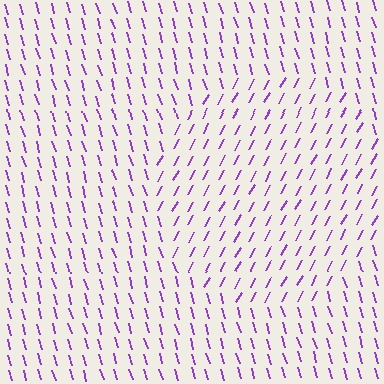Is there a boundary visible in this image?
Yes, there is a texture boundary formed by a change in line orientation.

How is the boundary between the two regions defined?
The boundary is defined purely by a change in line orientation (approximately 45 degrees difference). All lines are the same color and thickness.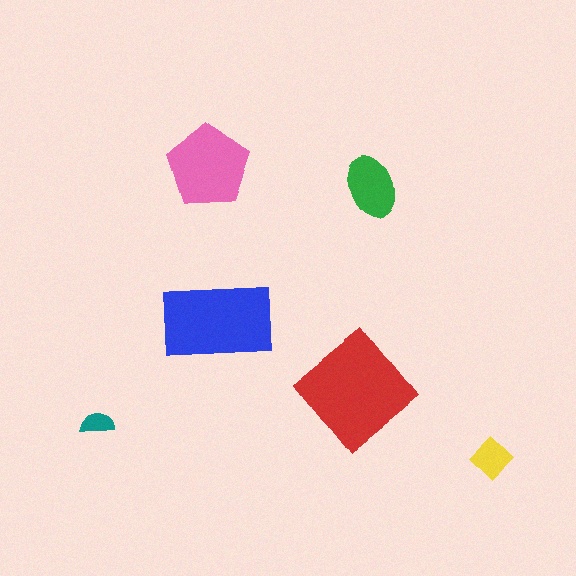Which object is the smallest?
The teal semicircle.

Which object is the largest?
The red diamond.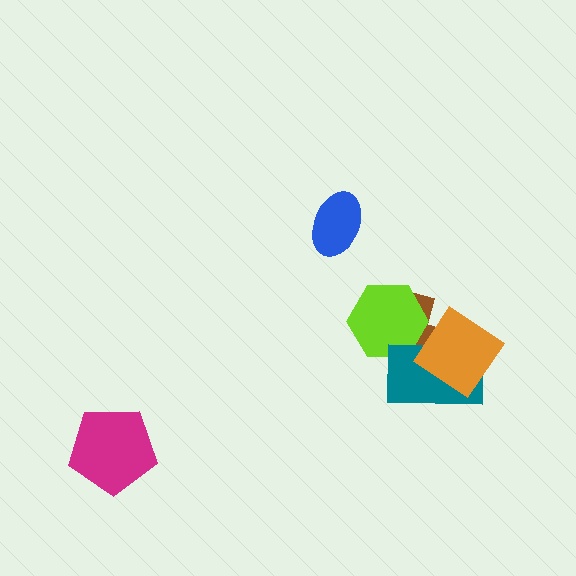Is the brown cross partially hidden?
Yes, it is partially covered by another shape.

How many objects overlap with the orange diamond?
3 objects overlap with the orange diamond.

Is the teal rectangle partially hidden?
Yes, it is partially covered by another shape.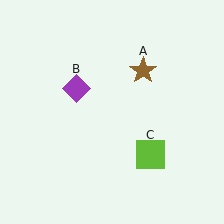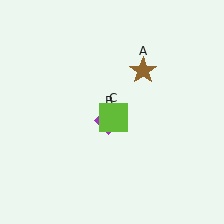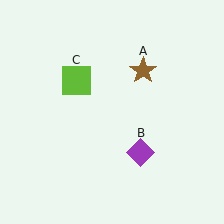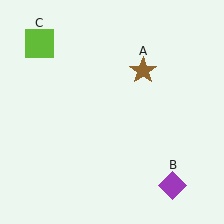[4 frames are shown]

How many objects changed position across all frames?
2 objects changed position: purple diamond (object B), lime square (object C).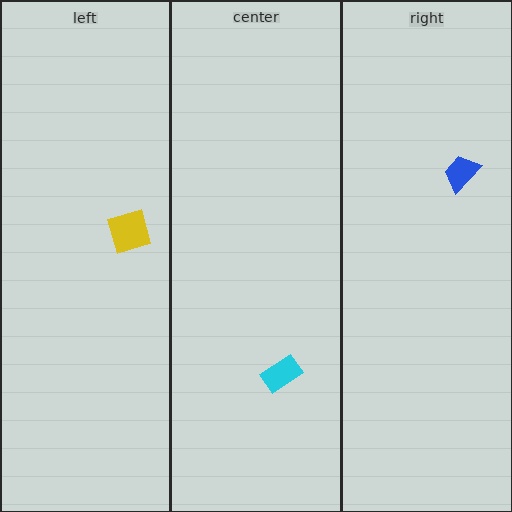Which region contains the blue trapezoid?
The right region.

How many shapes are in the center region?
1.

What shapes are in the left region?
The yellow diamond.